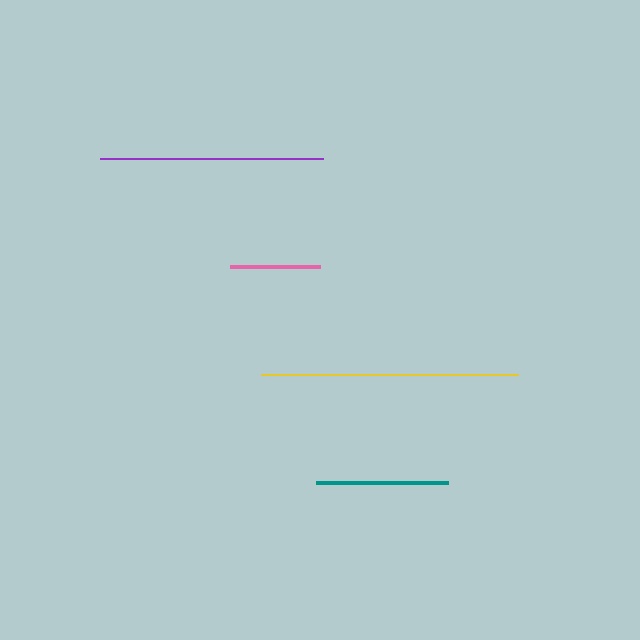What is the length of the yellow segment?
The yellow segment is approximately 257 pixels long.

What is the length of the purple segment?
The purple segment is approximately 223 pixels long.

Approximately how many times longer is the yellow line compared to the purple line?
The yellow line is approximately 1.1 times the length of the purple line.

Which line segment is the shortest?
The pink line is the shortest at approximately 91 pixels.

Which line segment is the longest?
The yellow line is the longest at approximately 257 pixels.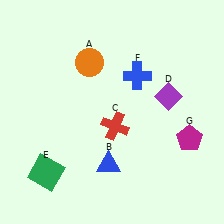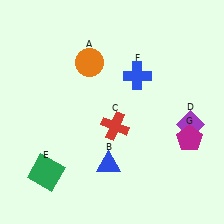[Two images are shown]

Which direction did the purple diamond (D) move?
The purple diamond (D) moved down.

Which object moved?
The purple diamond (D) moved down.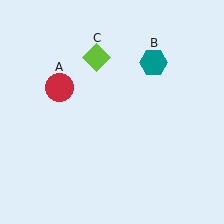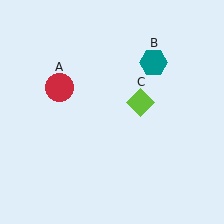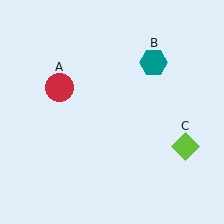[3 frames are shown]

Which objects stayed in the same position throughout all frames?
Red circle (object A) and teal hexagon (object B) remained stationary.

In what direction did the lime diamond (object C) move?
The lime diamond (object C) moved down and to the right.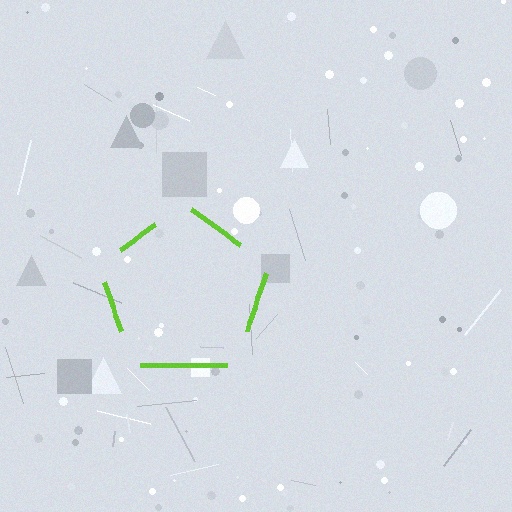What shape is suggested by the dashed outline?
The dashed outline suggests a pentagon.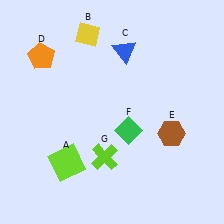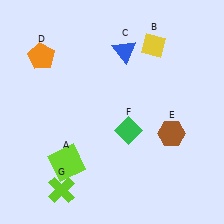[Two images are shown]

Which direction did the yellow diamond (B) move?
The yellow diamond (B) moved right.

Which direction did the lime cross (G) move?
The lime cross (G) moved left.